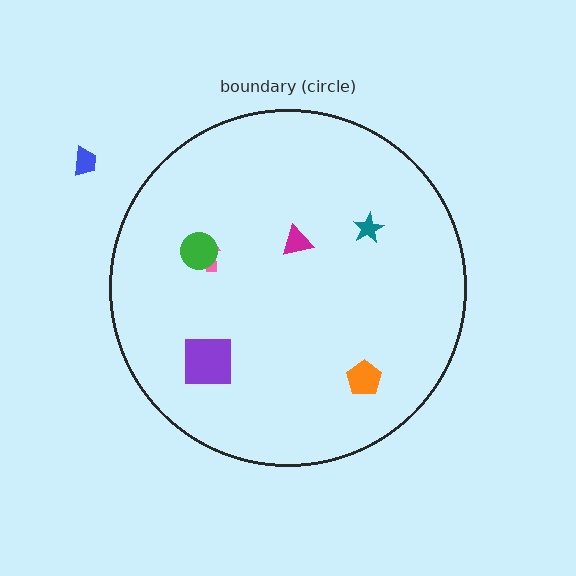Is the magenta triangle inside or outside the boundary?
Inside.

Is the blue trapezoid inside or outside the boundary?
Outside.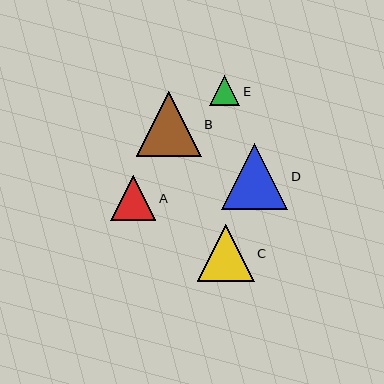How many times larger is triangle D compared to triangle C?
Triangle D is approximately 1.2 times the size of triangle C.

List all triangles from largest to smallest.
From largest to smallest: D, B, C, A, E.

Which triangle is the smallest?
Triangle E is the smallest with a size of approximately 31 pixels.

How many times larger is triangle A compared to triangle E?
Triangle A is approximately 1.5 times the size of triangle E.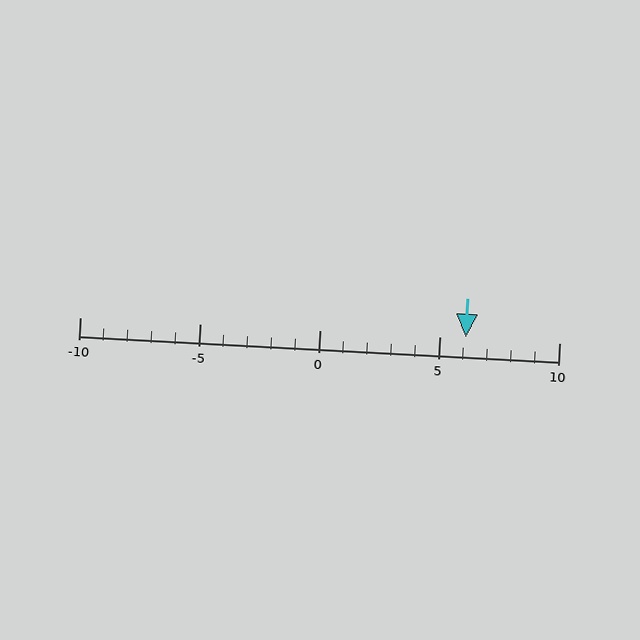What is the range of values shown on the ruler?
The ruler shows values from -10 to 10.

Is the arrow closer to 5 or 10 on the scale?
The arrow is closer to 5.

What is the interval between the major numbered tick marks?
The major tick marks are spaced 5 units apart.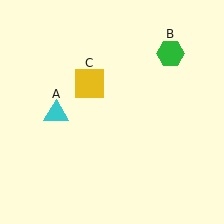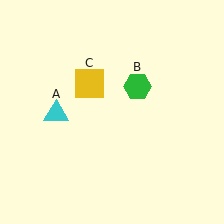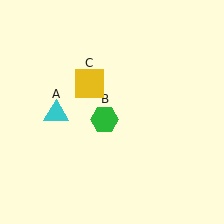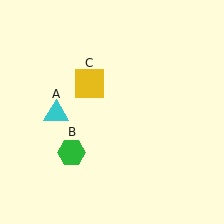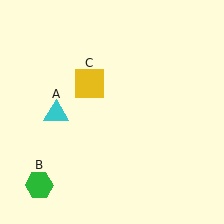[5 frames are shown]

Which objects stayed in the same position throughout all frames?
Cyan triangle (object A) and yellow square (object C) remained stationary.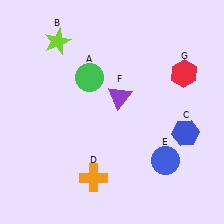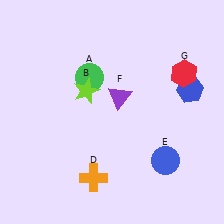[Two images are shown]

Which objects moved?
The objects that moved are: the lime star (B), the blue hexagon (C).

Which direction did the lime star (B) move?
The lime star (B) moved down.